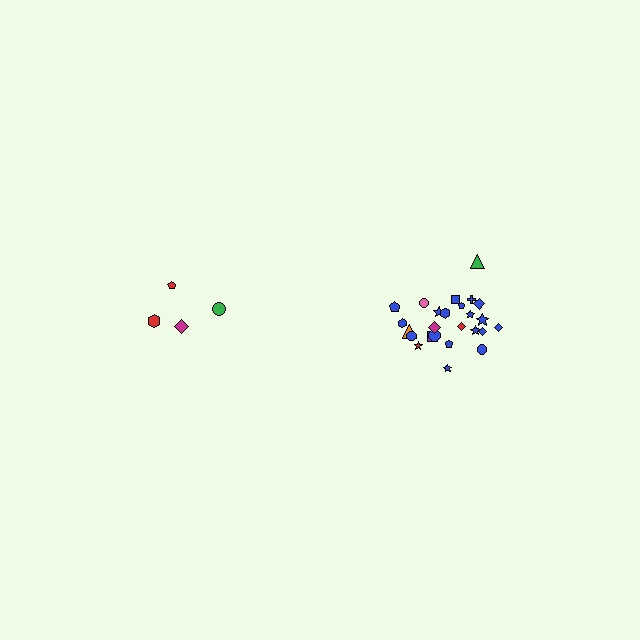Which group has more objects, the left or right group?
The right group.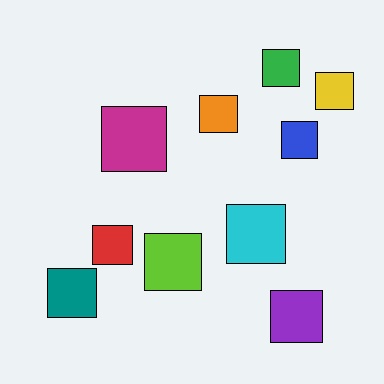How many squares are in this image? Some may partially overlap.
There are 10 squares.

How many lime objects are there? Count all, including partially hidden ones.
There is 1 lime object.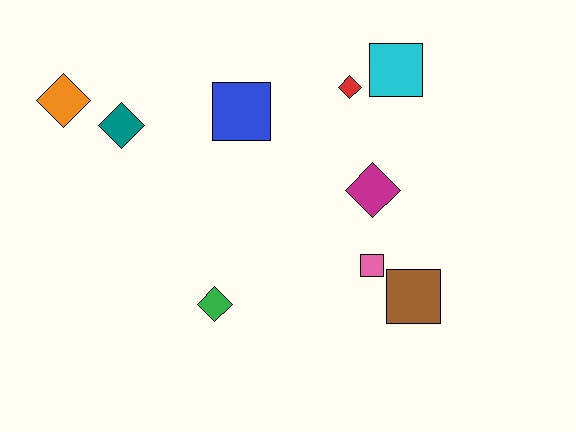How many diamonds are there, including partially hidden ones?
There are 5 diamonds.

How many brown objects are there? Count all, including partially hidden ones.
There is 1 brown object.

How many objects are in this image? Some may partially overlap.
There are 9 objects.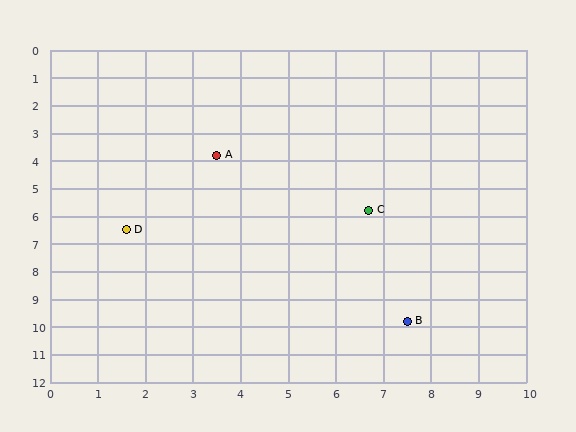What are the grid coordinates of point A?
Point A is at approximately (3.5, 3.8).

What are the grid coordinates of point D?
Point D is at approximately (1.6, 6.5).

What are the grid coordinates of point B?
Point B is at approximately (7.5, 9.8).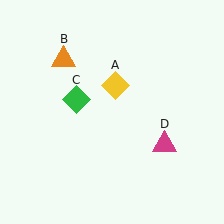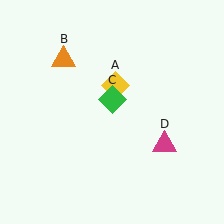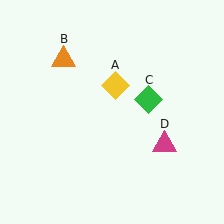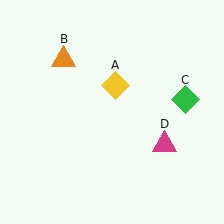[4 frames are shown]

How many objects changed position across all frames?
1 object changed position: green diamond (object C).